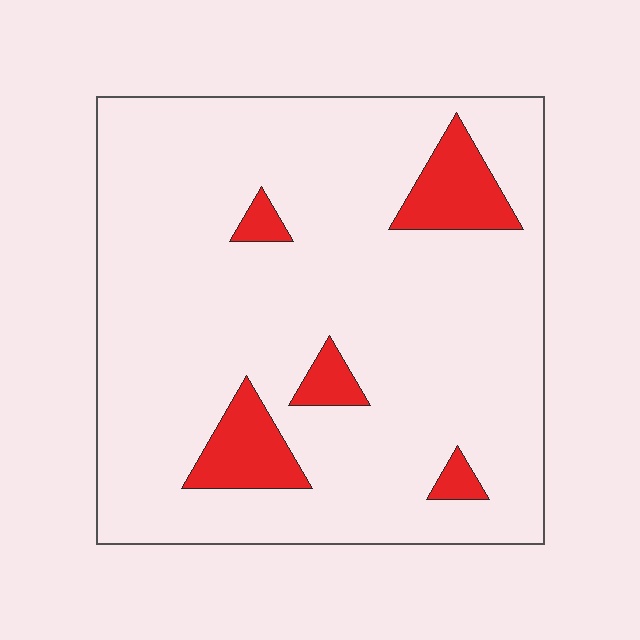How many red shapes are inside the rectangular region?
5.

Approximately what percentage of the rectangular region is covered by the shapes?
Approximately 10%.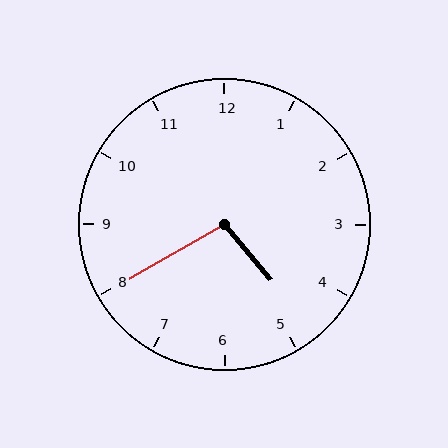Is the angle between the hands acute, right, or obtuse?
It is obtuse.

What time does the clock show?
4:40.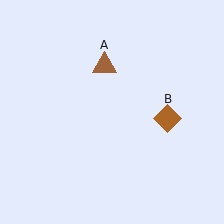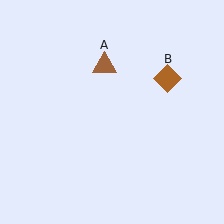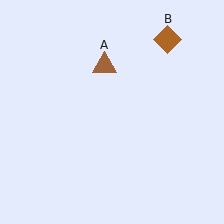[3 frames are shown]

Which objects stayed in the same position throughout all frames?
Brown triangle (object A) remained stationary.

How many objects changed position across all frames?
1 object changed position: brown diamond (object B).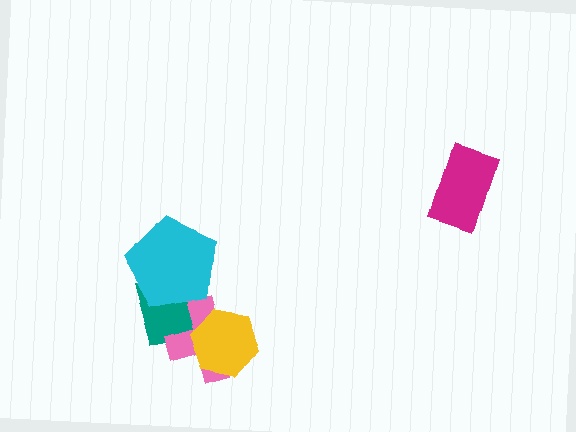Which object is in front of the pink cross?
The yellow hexagon is in front of the pink cross.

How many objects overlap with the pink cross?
2 objects overlap with the pink cross.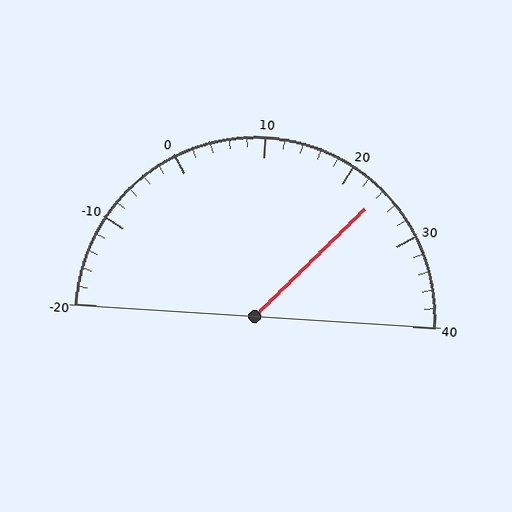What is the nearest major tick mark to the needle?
The nearest major tick mark is 20.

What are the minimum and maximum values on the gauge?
The gauge ranges from -20 to 40.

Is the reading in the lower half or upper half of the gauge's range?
The reading is in the upper half of the range (-20 to 40).